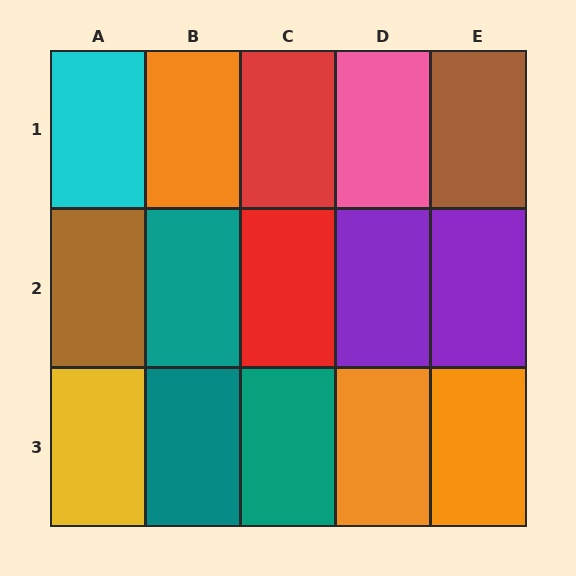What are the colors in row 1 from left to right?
Cyan, orange, red, pink, brown.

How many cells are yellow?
1 cell is yellow.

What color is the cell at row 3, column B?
Teal.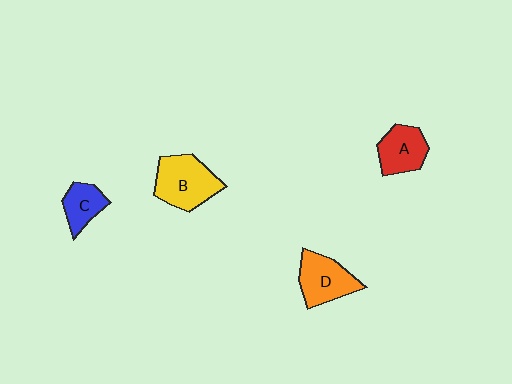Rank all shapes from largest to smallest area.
From largest to smallest: B (yellow), D (orange), A (red), C (blue).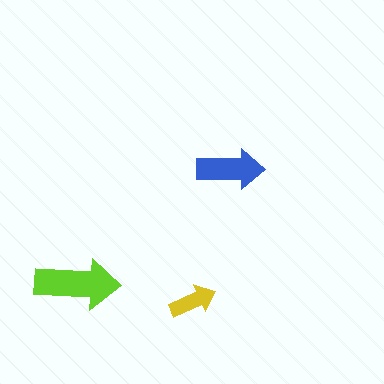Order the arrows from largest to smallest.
the lime one, the blue one, the yellow one.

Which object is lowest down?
The yellow arrow is bottommost.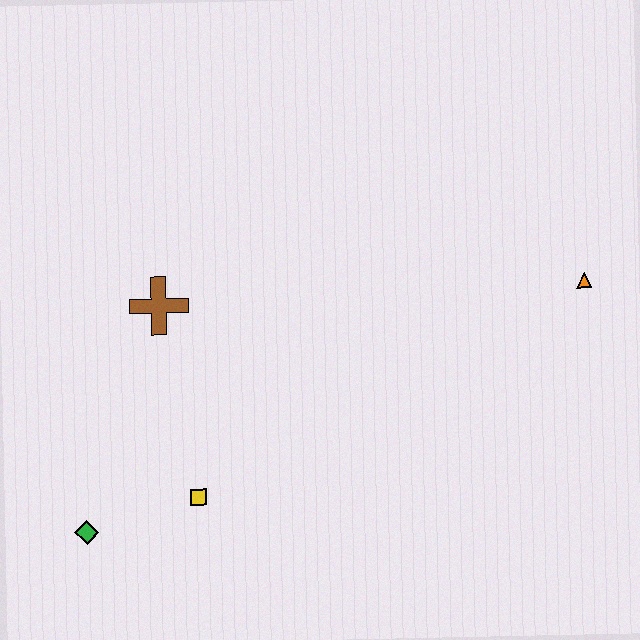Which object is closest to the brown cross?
The yellow square is closest to the brown cross.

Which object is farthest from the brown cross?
The orange triangle is farthest from the brown cross.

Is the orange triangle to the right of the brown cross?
Yes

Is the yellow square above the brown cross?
No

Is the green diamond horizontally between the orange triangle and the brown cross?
No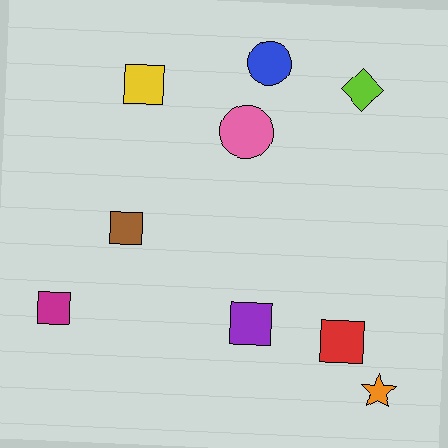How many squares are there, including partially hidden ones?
There are 5 squares.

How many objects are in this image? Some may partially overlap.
There are 9 objects.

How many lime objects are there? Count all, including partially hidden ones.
There is 1 lime object.